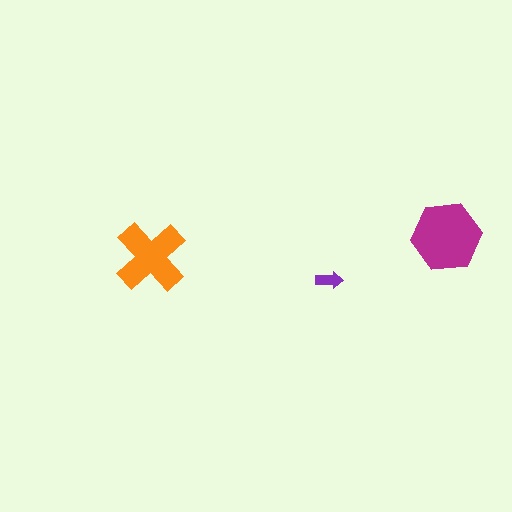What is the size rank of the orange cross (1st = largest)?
2nd.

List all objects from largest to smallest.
The magenta hexagon, the orange cross, the purple arrow.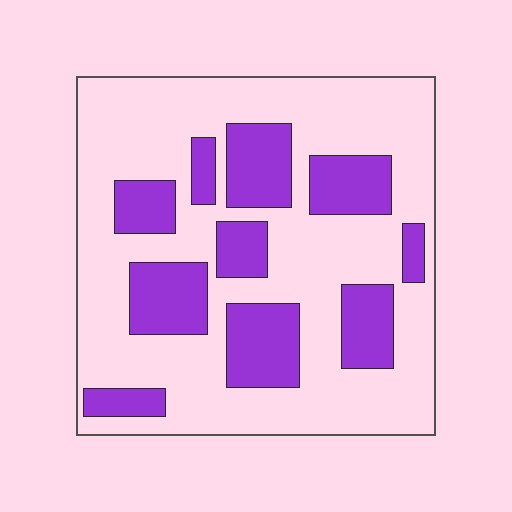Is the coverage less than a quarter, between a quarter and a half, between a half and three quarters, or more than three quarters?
Between a quarter and a half.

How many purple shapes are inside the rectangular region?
10.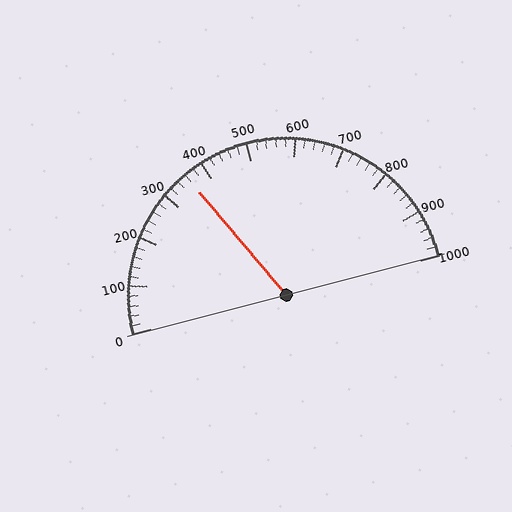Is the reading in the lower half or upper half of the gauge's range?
The reading is in the lower half of the range (0 to 1000).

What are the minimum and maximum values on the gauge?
The gauge ranges from 0 to 1000.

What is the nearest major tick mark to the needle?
The nearest major tick mark is 400.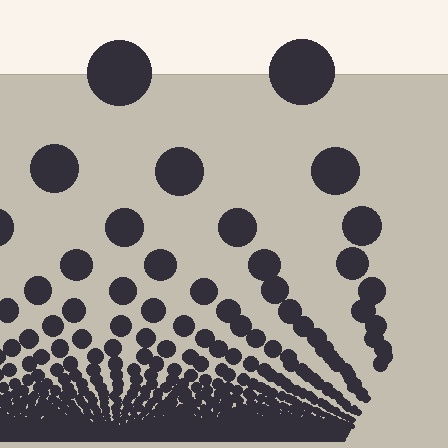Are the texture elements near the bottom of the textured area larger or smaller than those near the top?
Smaller. The gradient is inverted — elements near the bottom are smaller and denser.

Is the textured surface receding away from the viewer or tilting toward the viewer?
The surface appears to tilt toward the viewer. Texture elements get larger and sparser toward the top.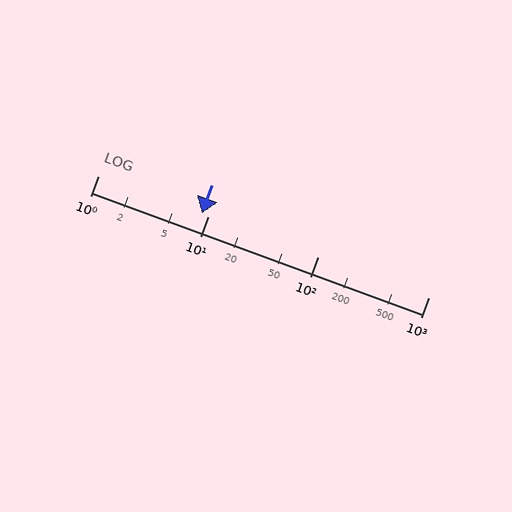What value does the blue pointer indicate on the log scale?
The pointer indicates approximately 8.8.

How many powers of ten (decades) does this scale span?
The scale spans 3 decades, from 1 to 1000.